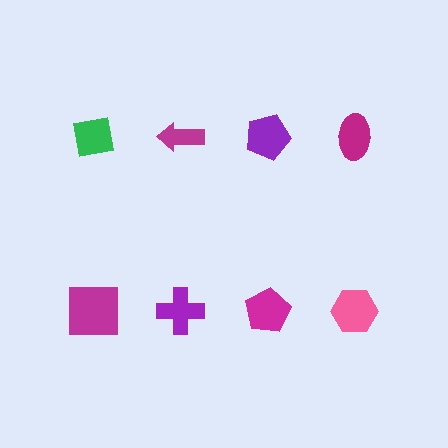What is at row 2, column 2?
A purple cross.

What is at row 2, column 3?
A magenta pentagon.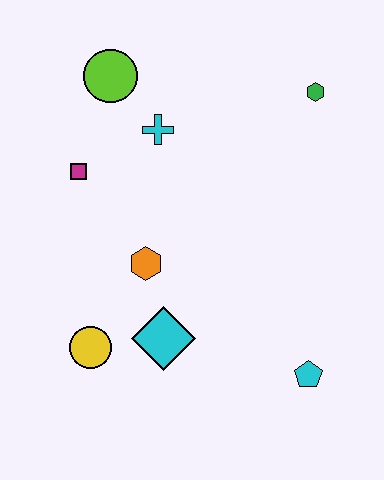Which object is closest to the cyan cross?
The lime circle is closest to the cyan cross.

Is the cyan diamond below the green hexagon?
Yes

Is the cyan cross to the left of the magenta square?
No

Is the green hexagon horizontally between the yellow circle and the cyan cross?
No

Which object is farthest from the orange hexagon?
The green hexagon is farthest from the orange hexagon.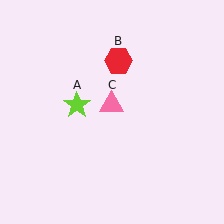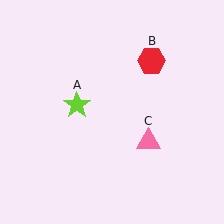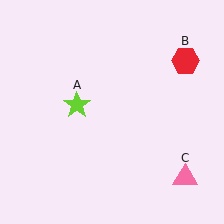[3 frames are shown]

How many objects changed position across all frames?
2 objects changed position: red hexagon (object B), pink triangle (object C).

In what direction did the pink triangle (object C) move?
The pink triangle (object C) moved down and to the right.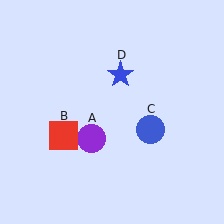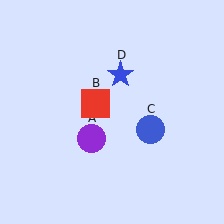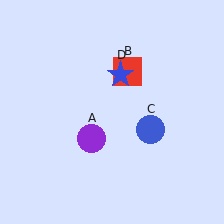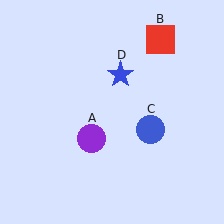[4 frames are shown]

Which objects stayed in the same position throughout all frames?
Purple circle (object A) and blue circle (object C) and blue star (object D) remained stationary.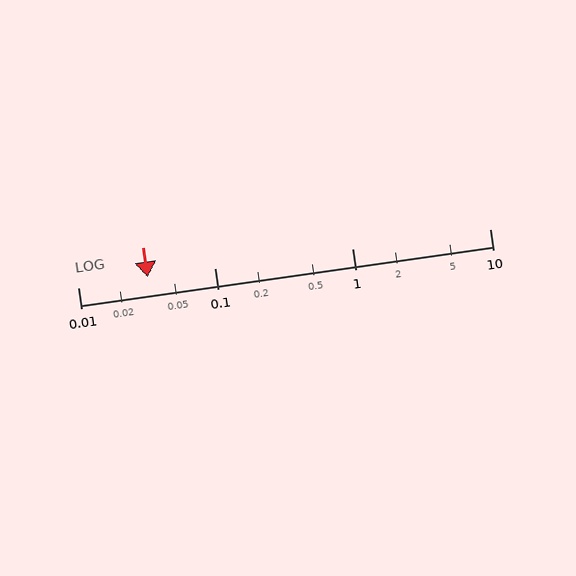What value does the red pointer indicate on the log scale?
The pointer indicates approximately 0.032.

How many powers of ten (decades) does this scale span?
The scale spans 3 decades, from 0.01 to 10.